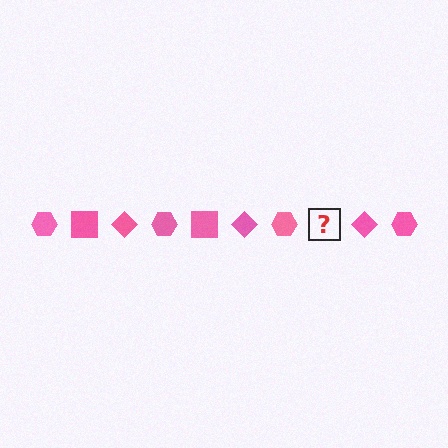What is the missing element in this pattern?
The missing element is a pink square.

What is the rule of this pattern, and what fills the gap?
The rule is that the pattern cycles through hexagon, square, diamond shapes in pink. The gap should be filled with a pink square.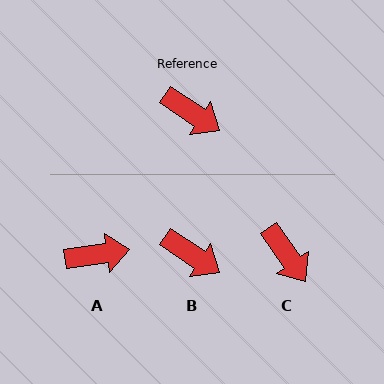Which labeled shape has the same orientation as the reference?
B.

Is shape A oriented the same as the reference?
No, it is off by about 42 degrees.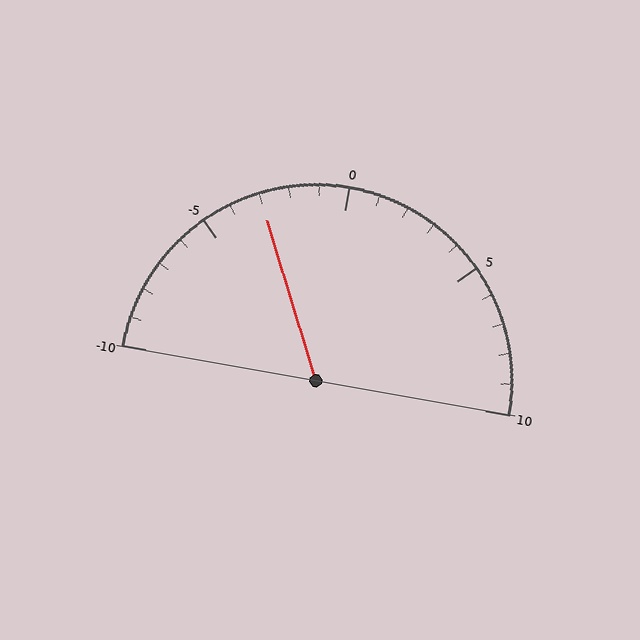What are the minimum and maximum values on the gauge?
The gauge ranges from -10 to 10.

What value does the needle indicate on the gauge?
The needle indicates approximately -3.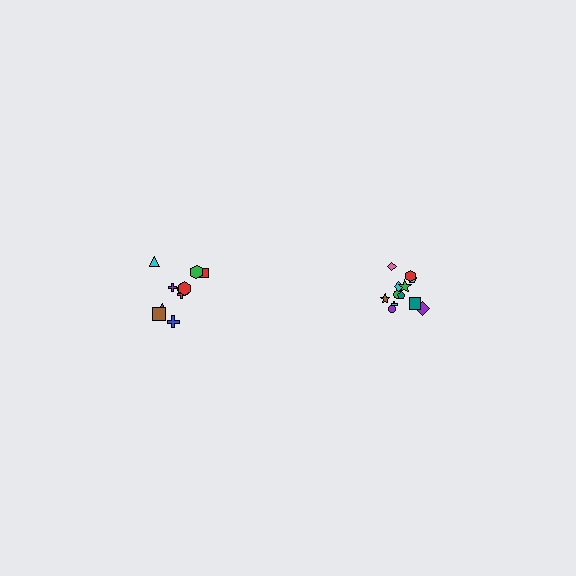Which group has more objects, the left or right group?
The right group.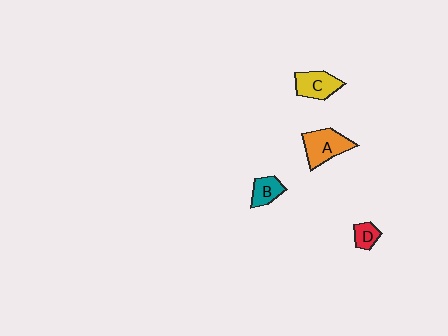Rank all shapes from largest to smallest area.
From largest to smallest: A (orange), C (yellow), B (teal), D (red).